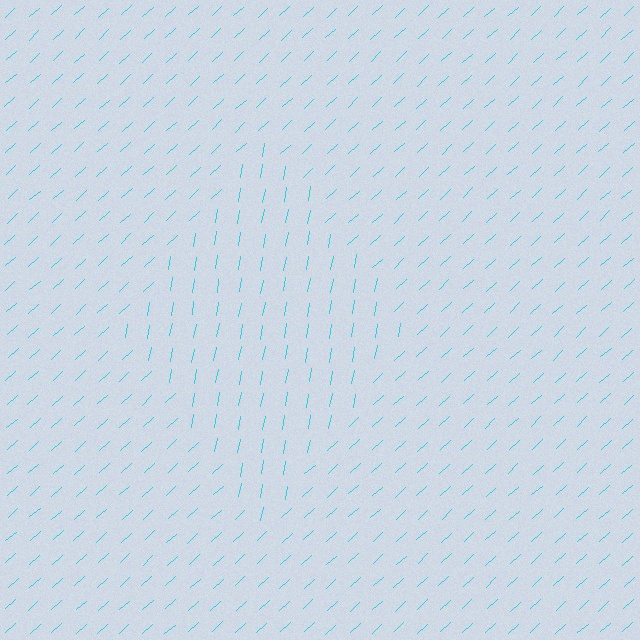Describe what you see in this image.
The image is filled with small cyan line segments. A diamond region in the image has lines oriented differently from the surrounding lines, creating a visible texture boundary.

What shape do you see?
I see a diamond.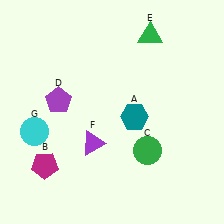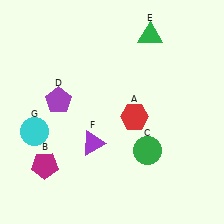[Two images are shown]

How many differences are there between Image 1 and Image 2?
There is 1 difference between the two images.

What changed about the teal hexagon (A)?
In Image 1, A is teal. In Image 2, it changed to red.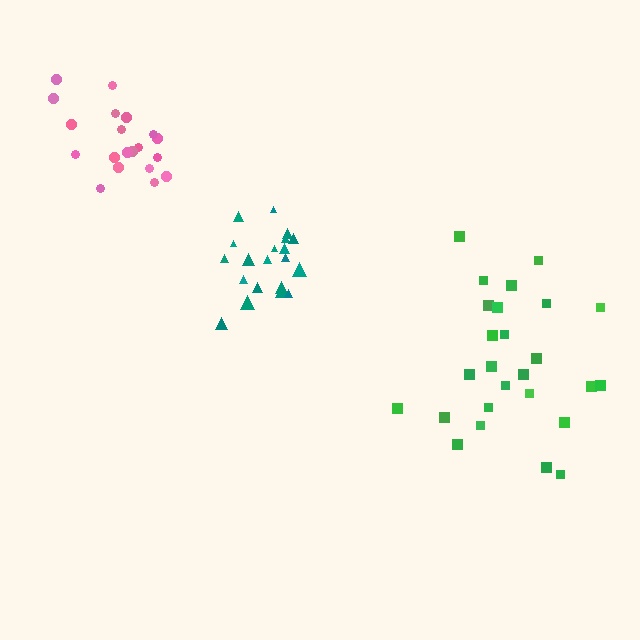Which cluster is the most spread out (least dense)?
Green.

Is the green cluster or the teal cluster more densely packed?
Teal.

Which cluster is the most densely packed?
Teal.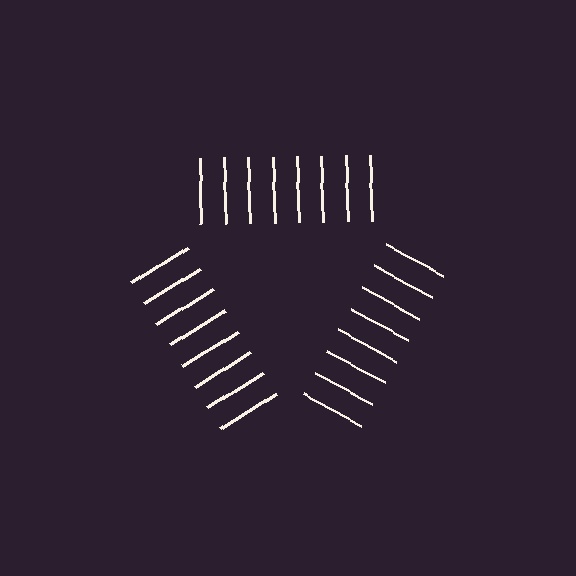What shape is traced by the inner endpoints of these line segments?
An illusory triangle — the line segments terminate on its edges but no continuous stroke is drawn.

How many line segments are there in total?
24 — 8 along each of the 3 edges.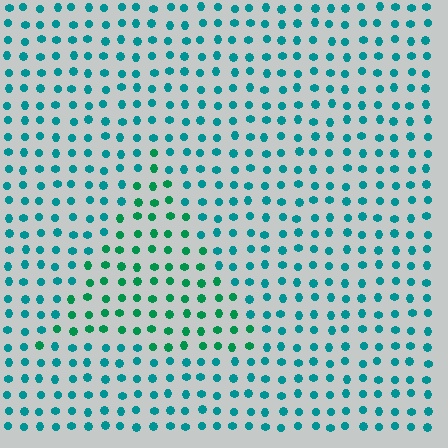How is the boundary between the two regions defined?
The boundary is defined purely by a slight shift in hue (about 30 degrees). Spacing, size, and orientation are identical on both sides.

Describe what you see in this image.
The image is filled with small teal elements in a uniform arrangement. A triangle-shaped region is visible where the elements are tinted to a slightly different hue, forming a subtle color boundary.